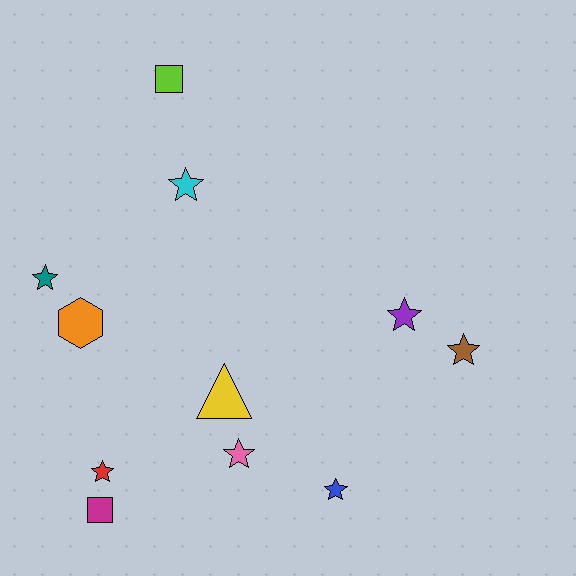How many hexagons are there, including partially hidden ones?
There is 1 hexagon.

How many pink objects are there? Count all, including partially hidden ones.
There is 1 pink object.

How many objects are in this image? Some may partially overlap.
There are 11 objects.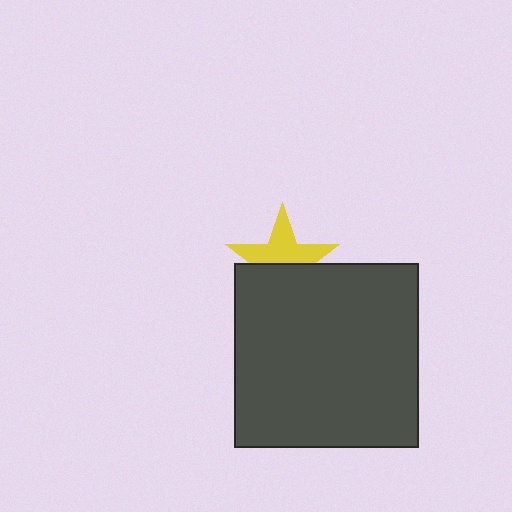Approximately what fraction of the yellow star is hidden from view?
Roughly 45% of the yellow star is hidden behind the dark gray square.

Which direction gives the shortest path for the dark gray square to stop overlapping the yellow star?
Moving down gives the shortest separation.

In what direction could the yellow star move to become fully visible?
The yellow star could move up. That would shift it out from behind the dark gray square entirely.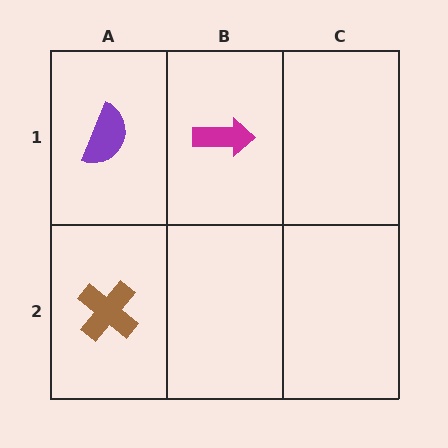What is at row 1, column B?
A magenta arrow.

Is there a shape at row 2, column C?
No, that cell is empty.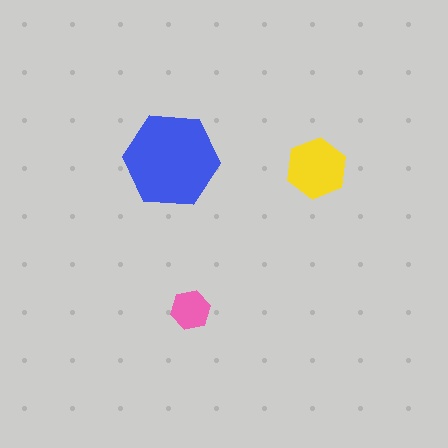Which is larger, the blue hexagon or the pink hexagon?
The blue one.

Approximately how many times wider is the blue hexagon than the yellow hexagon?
About 1.5 times wider.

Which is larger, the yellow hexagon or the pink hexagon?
The yellow one.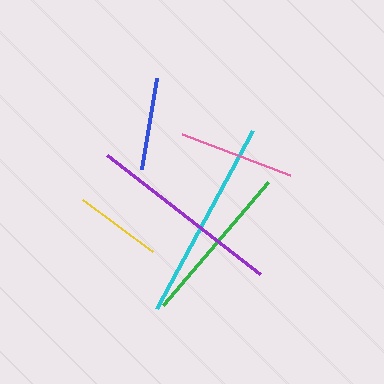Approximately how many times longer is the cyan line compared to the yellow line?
The cyan line is approximately 2.3 times the length of the yellow line.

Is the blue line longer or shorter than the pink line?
The pink line is longer than the blue line.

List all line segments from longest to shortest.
From longest to shortest: cyan, purple, green, pink, blue, yellow.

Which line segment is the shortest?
The yellow line is the shortest at approximately 87 pixels.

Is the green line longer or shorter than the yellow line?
The green line is longer than the yellow line.